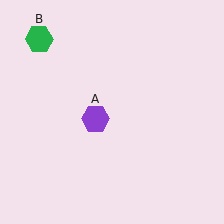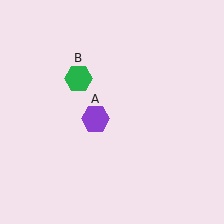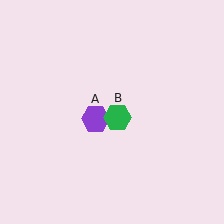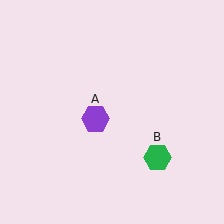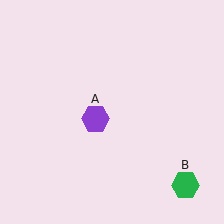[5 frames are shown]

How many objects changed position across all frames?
1 object changed position: green hexagon (object B).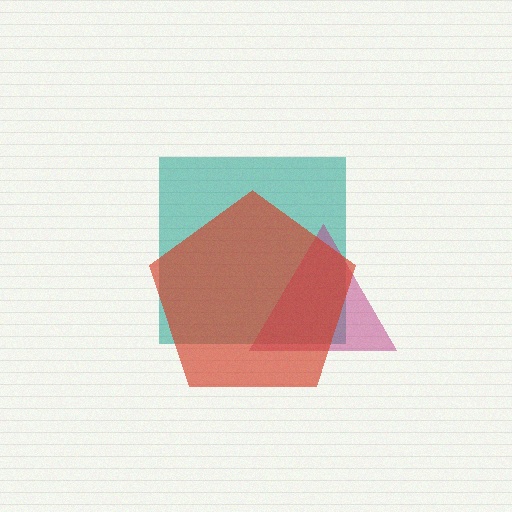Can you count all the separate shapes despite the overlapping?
Yes, there are 3 separate shapes.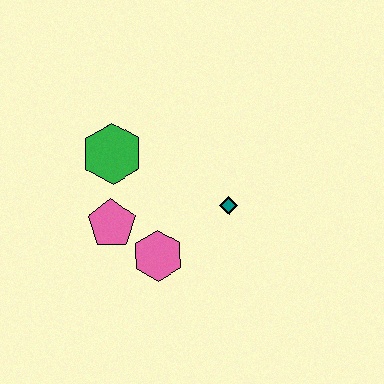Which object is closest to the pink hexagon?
The pink pentagon is closest to the pink hexagon.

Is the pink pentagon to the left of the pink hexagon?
Yes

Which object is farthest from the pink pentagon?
The teal diamond is farthest from the pink pentagon.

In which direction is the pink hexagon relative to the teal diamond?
The pink hexagon is to the left of the teal diamond.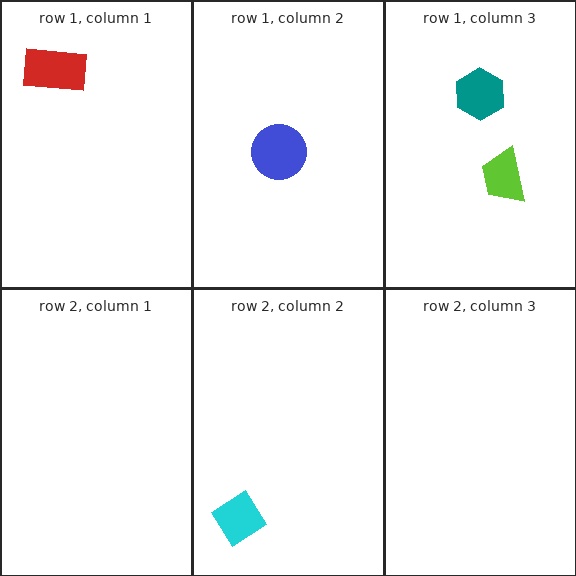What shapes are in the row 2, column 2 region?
The cyan diamond.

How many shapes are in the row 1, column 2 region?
1.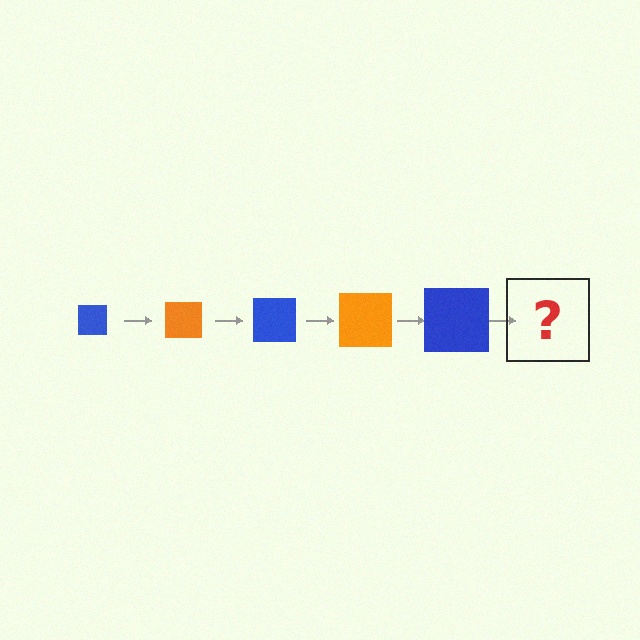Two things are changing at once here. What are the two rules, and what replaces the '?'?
The two rules are that the square grows larger each step and the color cycles through blue and orange. The '?' should be an orange square, larger than the previous one.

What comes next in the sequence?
The next element should be an orange square, larger than the previous one.